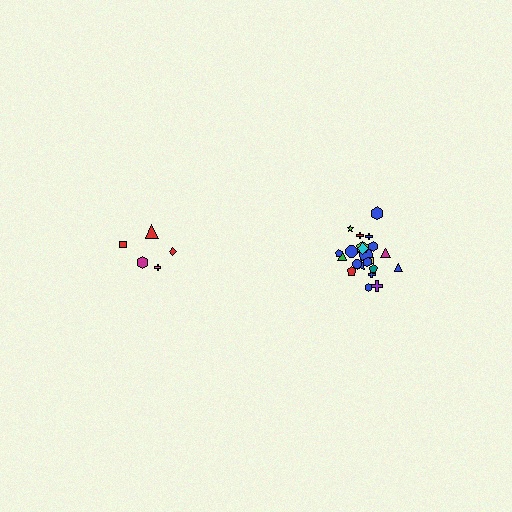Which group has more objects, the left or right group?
The right group.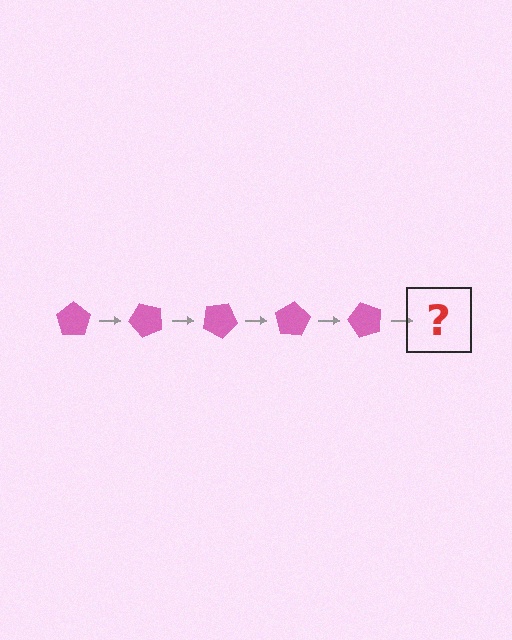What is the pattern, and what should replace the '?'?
The pattern is that the pentagon rotates 50 degrees each step. The '?' should be a pink pentagon rotated 250 degrees.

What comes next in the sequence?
The next element should be a pink pentagon rotated 250 degrees.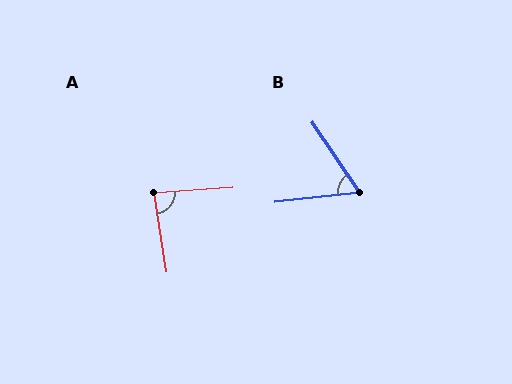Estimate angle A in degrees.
Approximately 85 degrees.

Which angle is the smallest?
B, at approximately 62 degrees.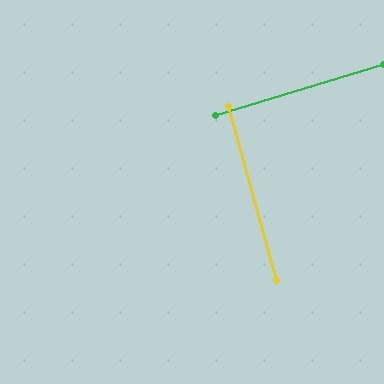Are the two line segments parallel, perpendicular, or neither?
Perpendicular — they meet at approximately 89°.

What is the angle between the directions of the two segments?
Approximately 89 degrees.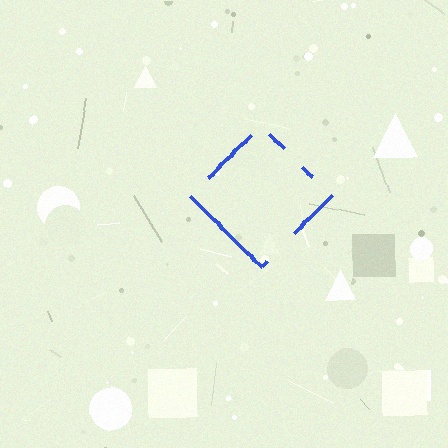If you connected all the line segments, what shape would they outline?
They would outline a diamond.